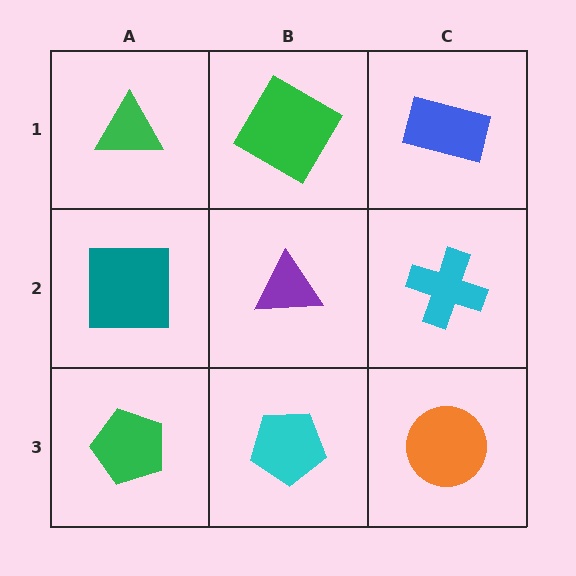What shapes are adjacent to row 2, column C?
A blue rectangle (row 1, column C), an orange circle (row 3, column C), a purple triangle (row 2, column B).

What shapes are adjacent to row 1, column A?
A teal square (row 2, column A), a green diamond (row 1, column B).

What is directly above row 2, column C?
A blue rectangle.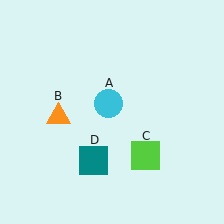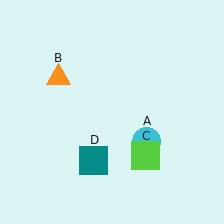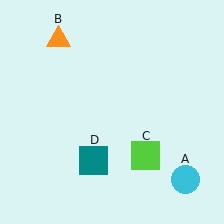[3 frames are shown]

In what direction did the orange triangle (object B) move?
The orange triangle (object B) moved up.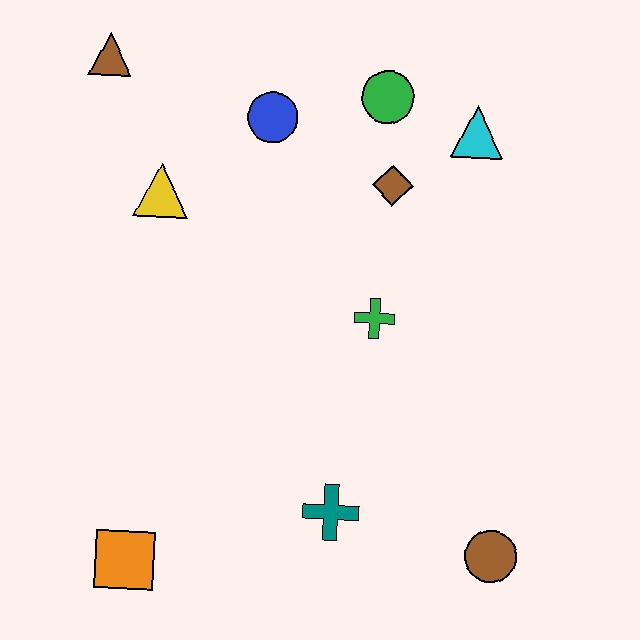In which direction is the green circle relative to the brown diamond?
The green circle is above the brown diamond.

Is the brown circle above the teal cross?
No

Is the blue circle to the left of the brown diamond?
Yes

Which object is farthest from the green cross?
The brown triangle is farthest from the green cross.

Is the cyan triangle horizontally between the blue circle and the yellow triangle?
No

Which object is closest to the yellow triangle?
The blue circle is closest to the yellow triangle.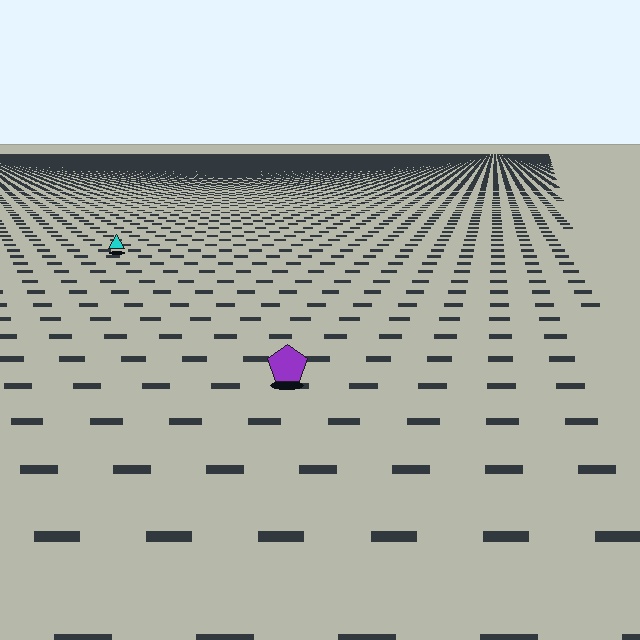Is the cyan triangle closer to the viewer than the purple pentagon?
No. The purple pentagon is closer — you can tell from the texture gradient: the ground texture is coarser near it.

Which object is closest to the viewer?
The purple pentagon is closest. The texture marks near it are larger and more spread out.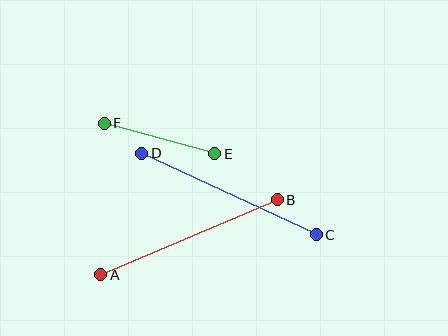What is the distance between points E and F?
The distance is approximately 115 pixels.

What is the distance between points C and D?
The distance is approximately 193 pixels.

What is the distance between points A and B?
The distance is approximately 192 pixels.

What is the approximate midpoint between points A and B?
The midpoint is at approximately (189, 237) pixels.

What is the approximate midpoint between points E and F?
The midpoint is at approximately (160, 139) pixels.